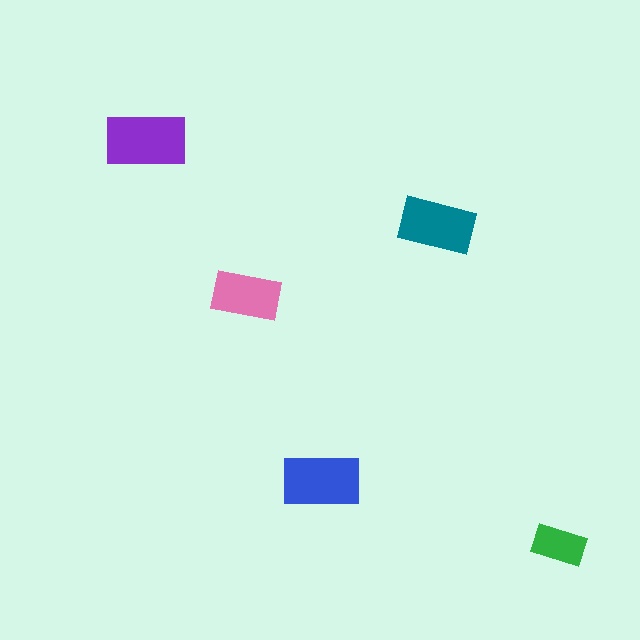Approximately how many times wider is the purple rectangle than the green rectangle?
About 1.5 times wider.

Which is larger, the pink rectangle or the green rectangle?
The pink one.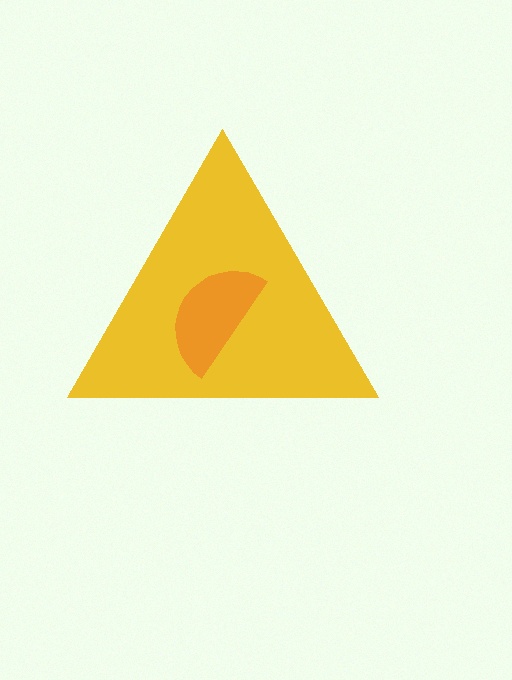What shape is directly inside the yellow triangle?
The orange semicircle.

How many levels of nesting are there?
2.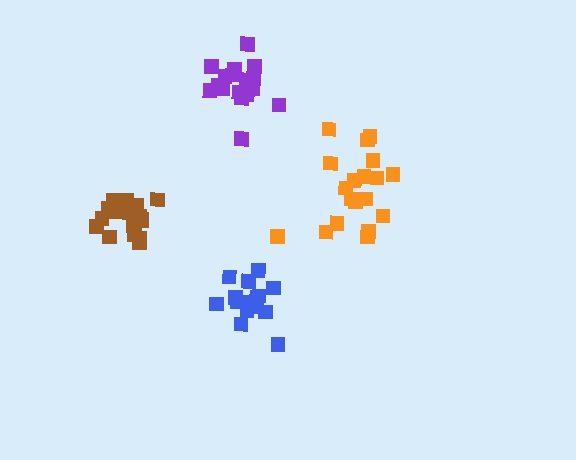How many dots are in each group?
Group 1: 20 dots, Group 2: 17 dots, Group 3: 16 dots, Group 4: 19 dots (72 total).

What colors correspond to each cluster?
The clusters are colored: brown, purple, blue, orange.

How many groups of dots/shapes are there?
There are 4 groups.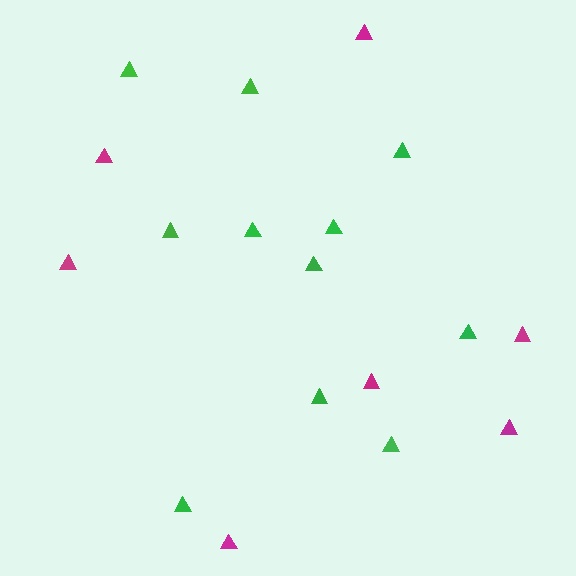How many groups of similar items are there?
There are 2 groups: one group of magenta triangles (7) and one group of green triangles (11).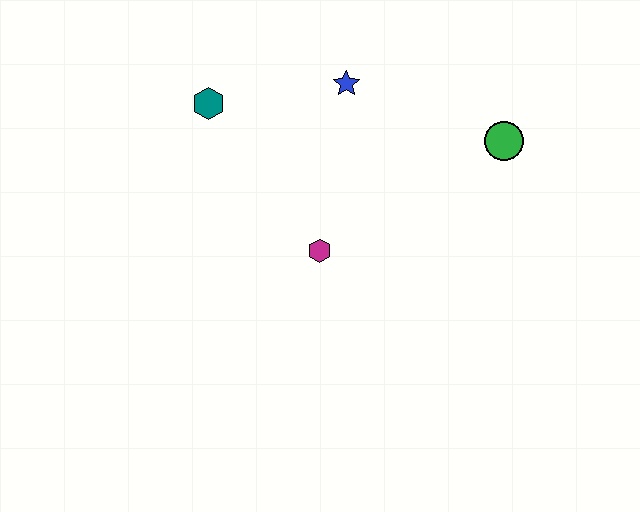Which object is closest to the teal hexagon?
The blue star is closest to the teal hexagon.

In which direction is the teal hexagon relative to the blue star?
The teal hexagon is to the left of the blue star.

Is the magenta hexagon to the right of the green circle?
No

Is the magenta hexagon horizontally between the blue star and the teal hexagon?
Yes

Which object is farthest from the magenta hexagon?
The green circle is farthest from the magenta hexagon.